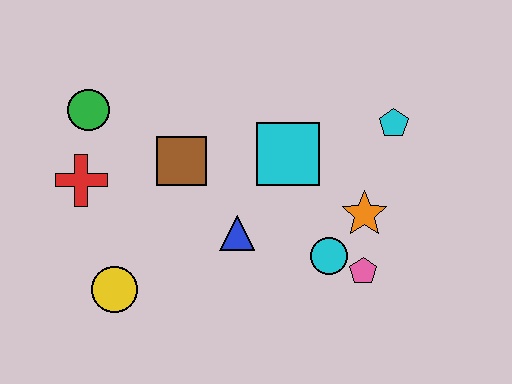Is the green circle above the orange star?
Yes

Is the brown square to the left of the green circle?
No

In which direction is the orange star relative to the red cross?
The orange star is to the right of the red cross.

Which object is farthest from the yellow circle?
The cyan pentagon is farthest from the yellow circle.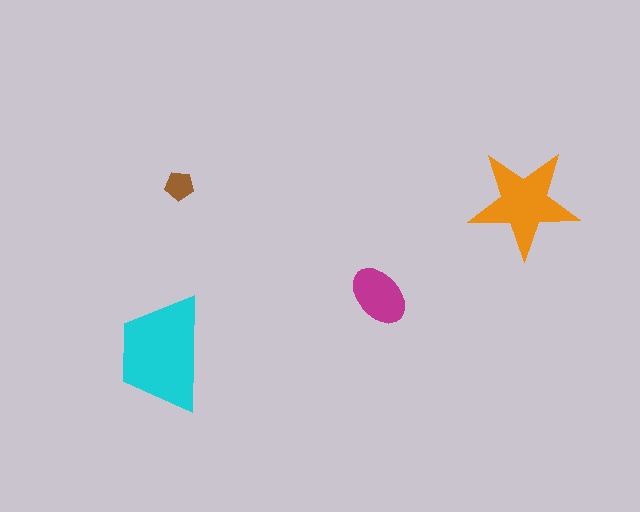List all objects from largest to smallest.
The cyan trapezoid, the orange star, the magenta ellipse, the brown pentagon.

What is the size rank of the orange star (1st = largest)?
2nd.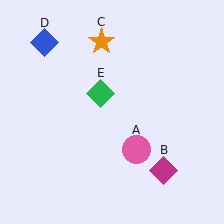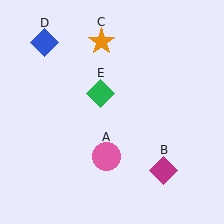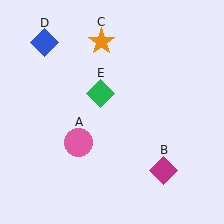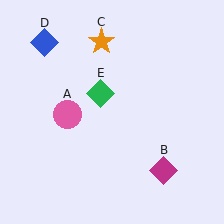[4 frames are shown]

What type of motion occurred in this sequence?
The pink circle (object A) rotated clockwise around the center of the scene.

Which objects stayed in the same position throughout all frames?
Magenta diamond (object B) and orange star (object C) and blue diamond (object D) and green diamond (object E) remained stationary.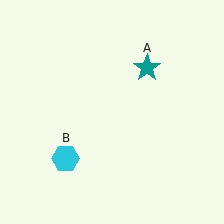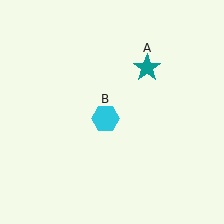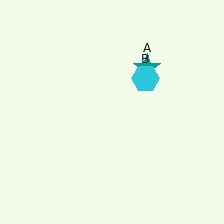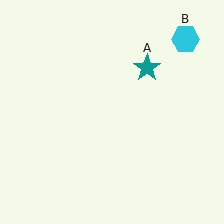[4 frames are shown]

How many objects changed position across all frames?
1 object changed position: cyan hexagon (object B).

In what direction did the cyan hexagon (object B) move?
The cyan hexagon (object B) moved up and to the right.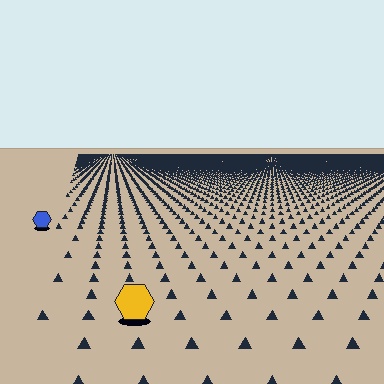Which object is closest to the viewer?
The yellow hexagon is closest. The texture marks near it are larger and more spread out.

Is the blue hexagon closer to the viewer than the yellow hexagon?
No. The yellow hexagon is closer — you can tell from the texture gradient: the ground texture is coarser near it.